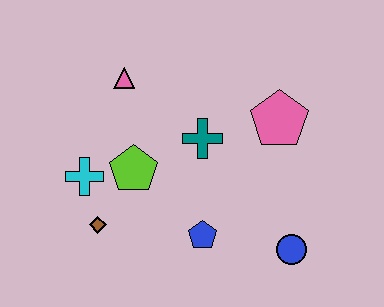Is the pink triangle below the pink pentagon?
No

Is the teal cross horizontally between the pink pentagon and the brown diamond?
Yes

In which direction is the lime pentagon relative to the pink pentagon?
The lime pentagon is to the left of the pink pentagon.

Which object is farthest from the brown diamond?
The pink pentagon is farthest from the brown diamond.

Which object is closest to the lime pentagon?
The cyan cross is closest to the lime pentagon.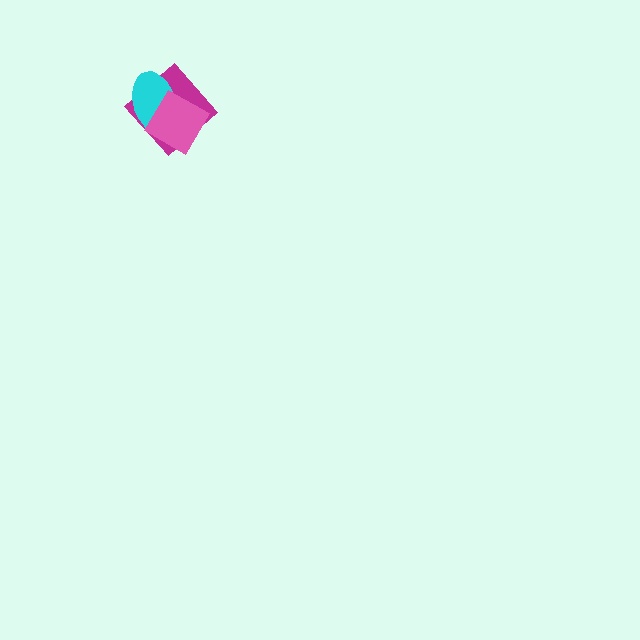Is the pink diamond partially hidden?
No, no other shape covers it.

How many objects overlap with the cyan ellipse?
2 objects overlap with the cyan ellipse.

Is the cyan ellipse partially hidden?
Yes, it is partially covered by another shape.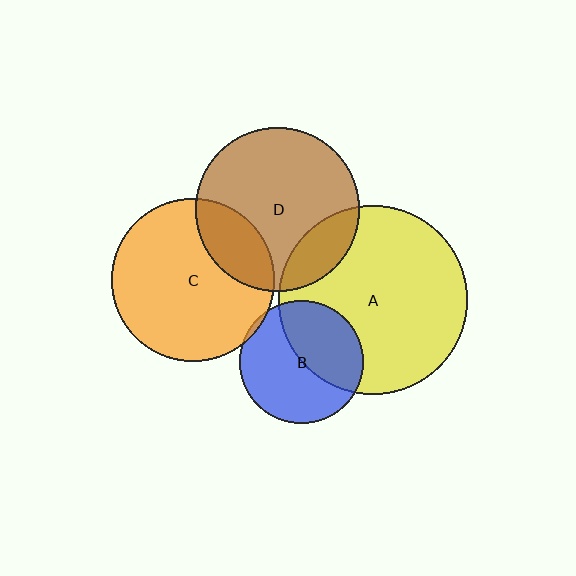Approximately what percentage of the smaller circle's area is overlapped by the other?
Approximately 40%.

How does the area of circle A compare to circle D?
Approximately 1.3 times.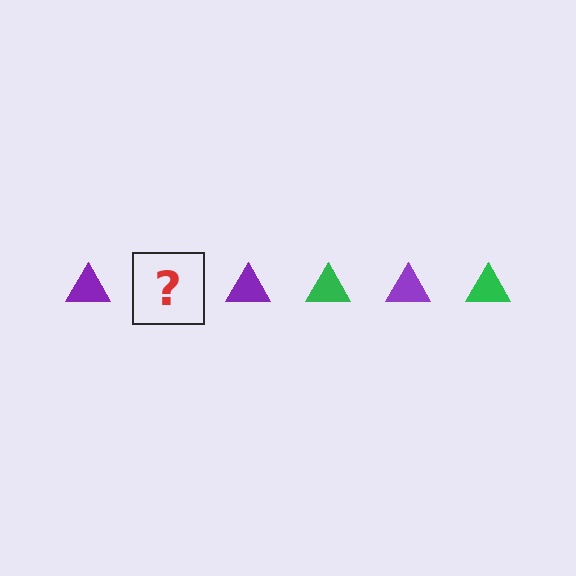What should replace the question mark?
The question mark should be replaced with a green triangle.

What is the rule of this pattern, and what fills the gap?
The rule is that the pattern cycles through purple, green triangles. The gap should be filled with a green triangle.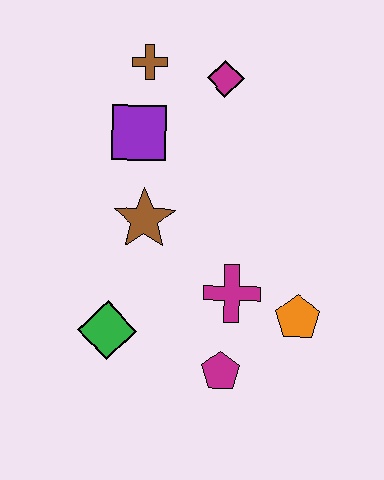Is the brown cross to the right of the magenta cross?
No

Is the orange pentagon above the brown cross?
No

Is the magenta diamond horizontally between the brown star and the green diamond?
No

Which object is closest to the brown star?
The purple square is closest to the brown star.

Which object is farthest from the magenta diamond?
The magenta pentagon is farthest from the magenta diamond.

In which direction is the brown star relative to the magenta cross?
The brown star is to the left of the magenta cross.